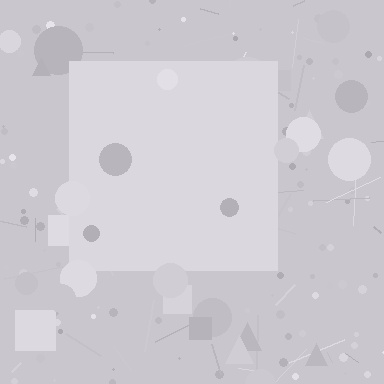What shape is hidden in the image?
A square is hidden in the image.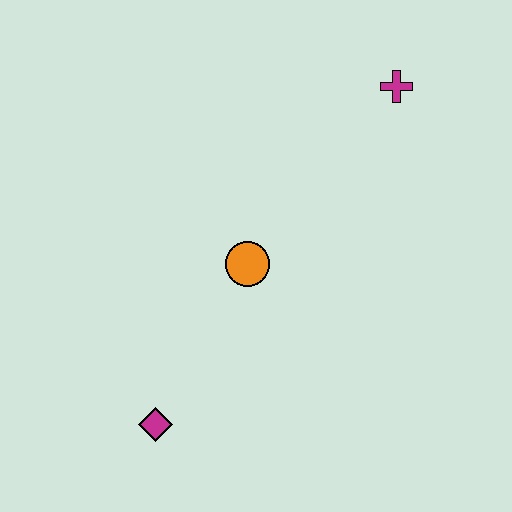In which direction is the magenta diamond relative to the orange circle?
The magenta diamond is below the orange circle.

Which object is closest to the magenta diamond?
The orange circle is closest to the magenta diamond.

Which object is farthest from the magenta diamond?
The magenta cross is farthest from the magenta diamond.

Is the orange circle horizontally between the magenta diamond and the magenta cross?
Yes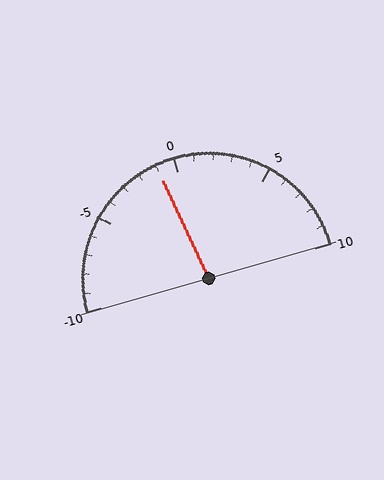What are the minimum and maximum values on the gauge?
The gauge ranges from -10 to 10.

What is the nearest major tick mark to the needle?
The nearest major tick mark is 0.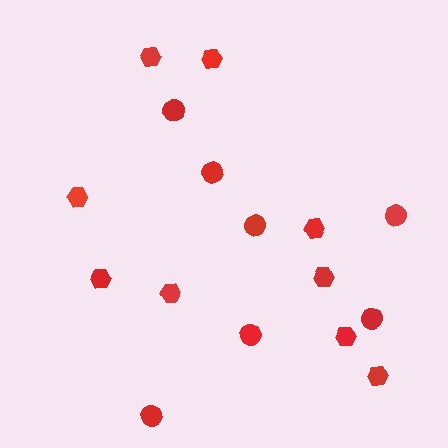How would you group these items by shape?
There are 2 groups: one group of hexagons (9) and one group of circles (7).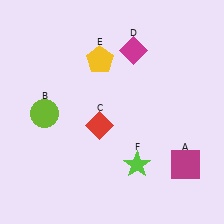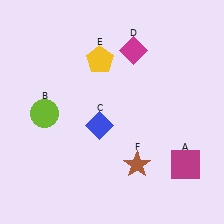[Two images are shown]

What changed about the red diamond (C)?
In Image 1, C is red. In Image 2, it changed to blue.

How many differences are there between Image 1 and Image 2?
There are 2 differences between the two images.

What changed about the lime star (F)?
In Image 1, F is lime. In Image 2, it changed to brown.